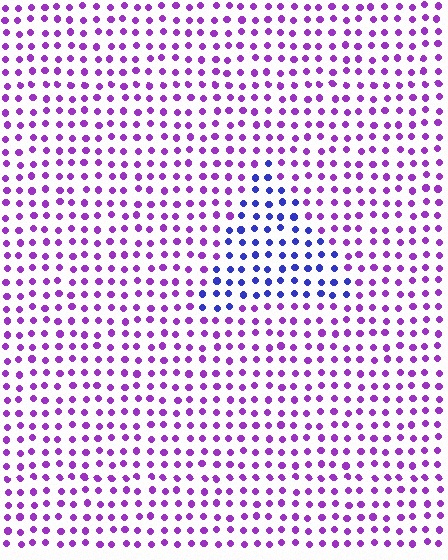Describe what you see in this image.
The image is filled with small purple elements in a uniform arrangement. A triangle-shaped region is visible where the elements are tinted to a slightly different hue, forming a subtle color boundary.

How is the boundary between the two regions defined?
The boundary is defined purely by a slight shift in hue (about 46 degrees). Spacing, size, and orientation are identical on both sides.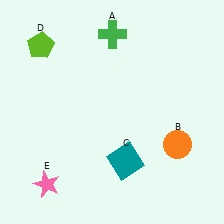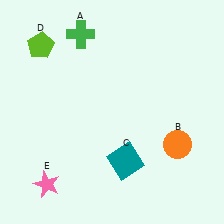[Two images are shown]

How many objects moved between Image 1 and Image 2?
1 object moved between the two images.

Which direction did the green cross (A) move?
The green cross (A) moved left.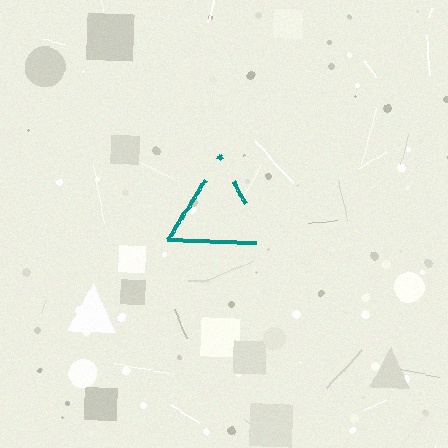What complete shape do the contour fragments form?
The contour fragments form a triangle.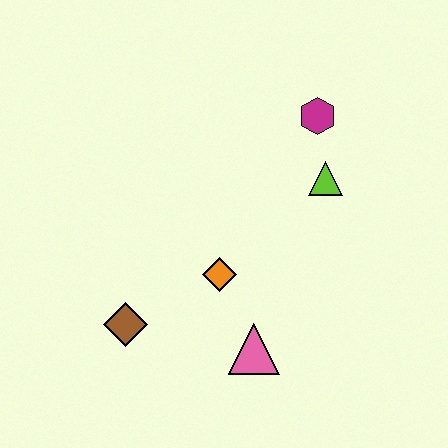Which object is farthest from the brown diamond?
The magenta hexagon is farthest from the brown diamond.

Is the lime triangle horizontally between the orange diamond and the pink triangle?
No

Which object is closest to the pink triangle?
The orange diamond is closest to the pink triangle.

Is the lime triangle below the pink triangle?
No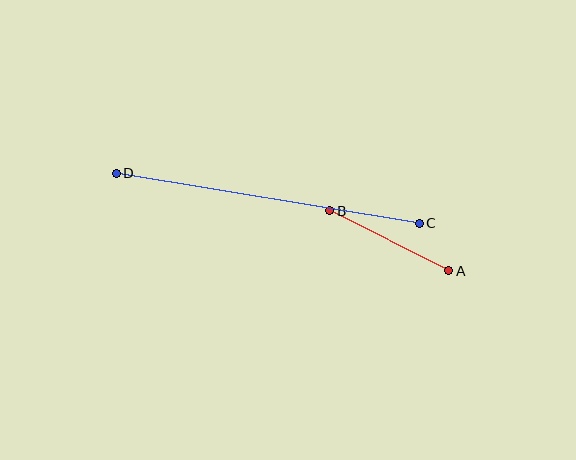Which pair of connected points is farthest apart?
Points C and D are farthest apart.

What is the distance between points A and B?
The distance is approximately 133 pixels.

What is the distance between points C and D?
The distance is approximately 307 pixels.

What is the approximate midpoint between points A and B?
The midpoint is at approximately (389, 241) pixels.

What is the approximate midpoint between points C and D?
The midpoint is at approximately (268, 198) pixels.